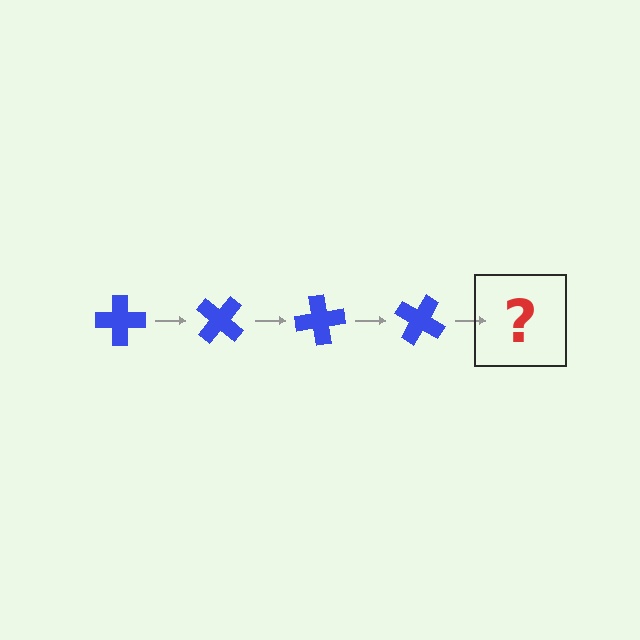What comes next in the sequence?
The next element should be a blue cross rotated 160 degrees.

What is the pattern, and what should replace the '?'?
The pattern is that the cross rotates 40 degrees each step. The '?' should be a blue cross rotated 160 degrees.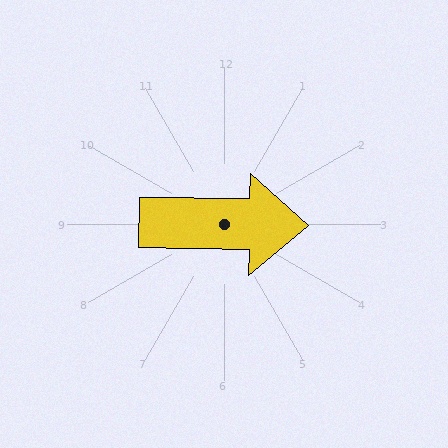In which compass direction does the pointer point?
East.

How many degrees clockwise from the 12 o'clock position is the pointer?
Approximately 91 degrees.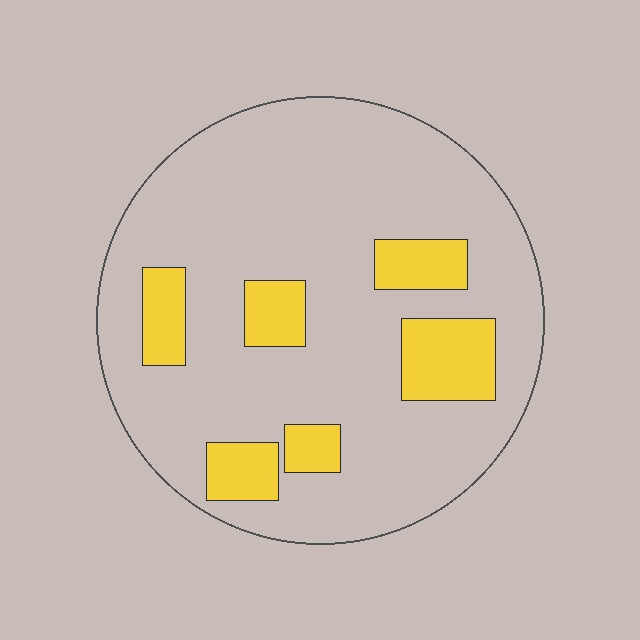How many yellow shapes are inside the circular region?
6.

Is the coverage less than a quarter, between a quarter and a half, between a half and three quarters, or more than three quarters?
Less than a quarter.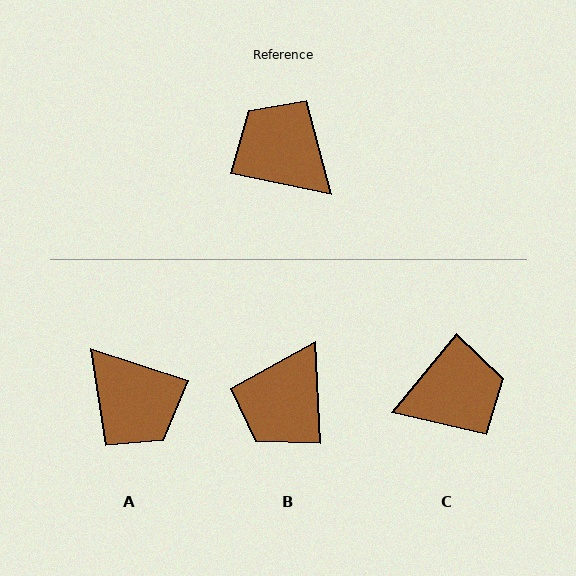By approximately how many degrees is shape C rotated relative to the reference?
Approximately 118 degrees clockwise.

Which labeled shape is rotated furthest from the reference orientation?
A, about 174 degrees away.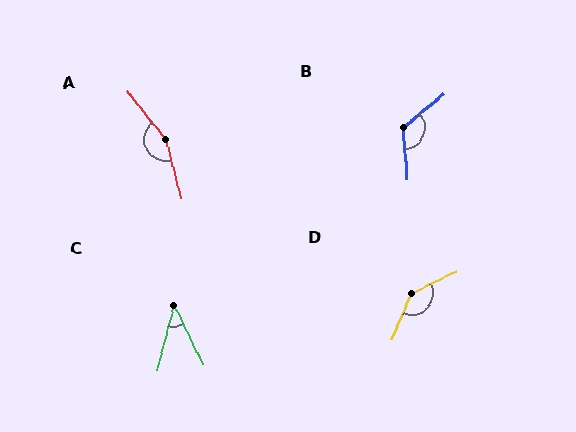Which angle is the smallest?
C, at approximately 40 degrees.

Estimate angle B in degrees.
Approximately 125 degrees.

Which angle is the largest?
A, at approximately 156 degrees.